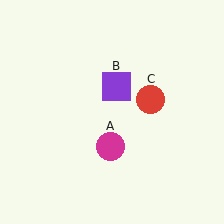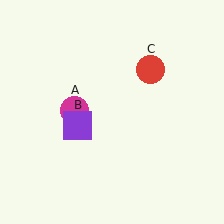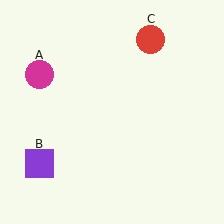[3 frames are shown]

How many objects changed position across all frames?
3 objects changed position: magenta circle (object A), purple square (object B), red circle (object C).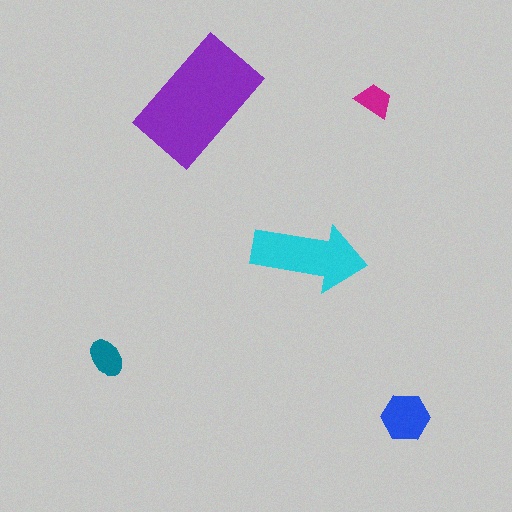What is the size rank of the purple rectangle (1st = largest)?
1st.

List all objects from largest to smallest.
The purple rectangle, the cyan arrow, the blue hexagon, the teal ellipse, the magenta trapezoid.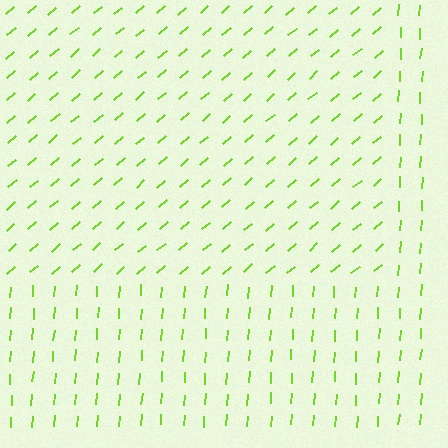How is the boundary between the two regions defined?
The boundary is defined purely by a change in line orientation (approximately 45 degrees difference). All lines are the same color and thickness.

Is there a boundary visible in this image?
Yes, there is a texture boundary formed by a change in line orientation.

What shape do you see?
I see a rectangle.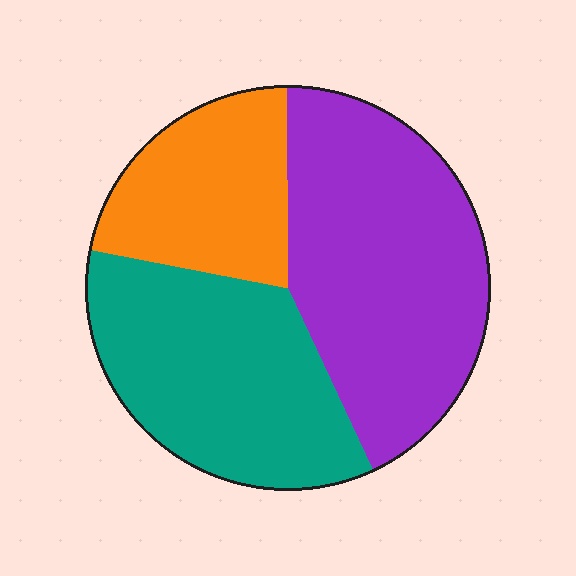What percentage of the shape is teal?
Teal takes up between a quarter and a half of the shape.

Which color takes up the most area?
Purple, at roughly 45%.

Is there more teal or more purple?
Purple.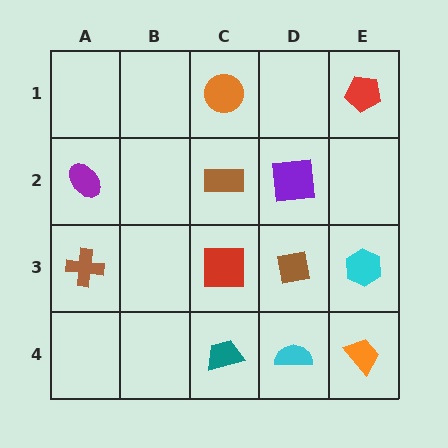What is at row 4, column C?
A teal trapezoid.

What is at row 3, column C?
A red square.